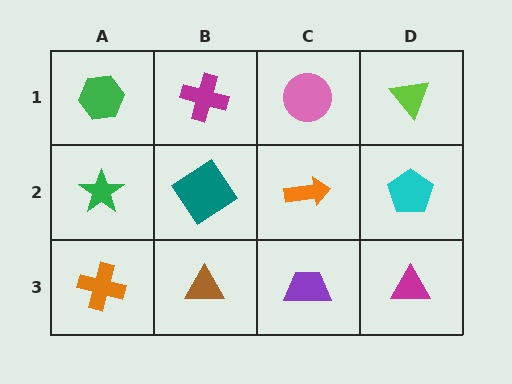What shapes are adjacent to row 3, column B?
A teal diamond (row 2, column B), an orange cross (row 3, column A), a purple trapezoid (row 3, column C).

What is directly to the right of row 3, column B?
A purple trapezoid.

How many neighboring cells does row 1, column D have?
2.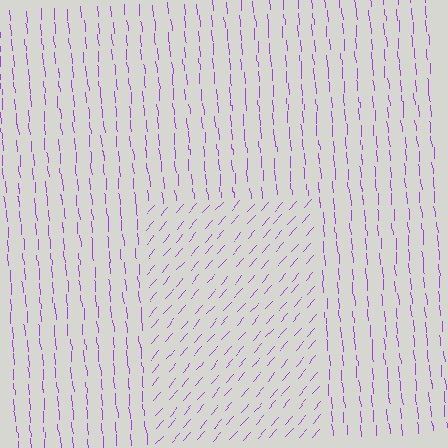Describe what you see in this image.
The image is filled with small purple line segments. A rectangle region in the image has lines oriented differently from the surrounding lines, creating a visible texture boundary.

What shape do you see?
I see a rectangle.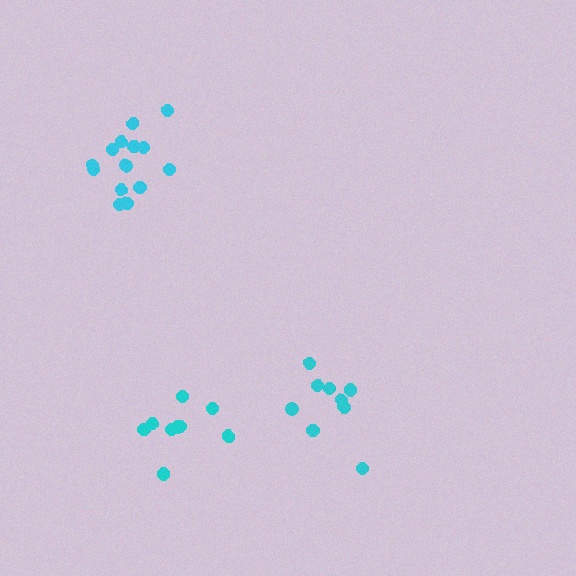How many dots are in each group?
Group 1: 14 dots, Group 2: 9 dots, Group 3: 9 dots (32 total).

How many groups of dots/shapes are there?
There are 3 groups.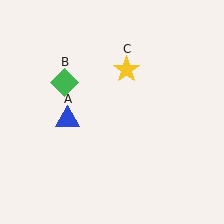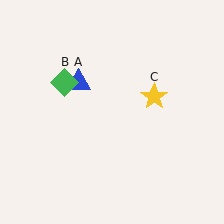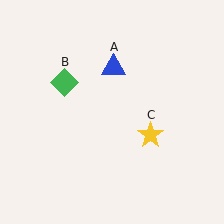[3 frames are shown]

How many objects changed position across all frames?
2 objects changed position: blue triangle (object A), yellow star (object C).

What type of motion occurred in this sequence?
The blue triangle (object A), yellow star (object C) rotated clockwise around the center of the scene.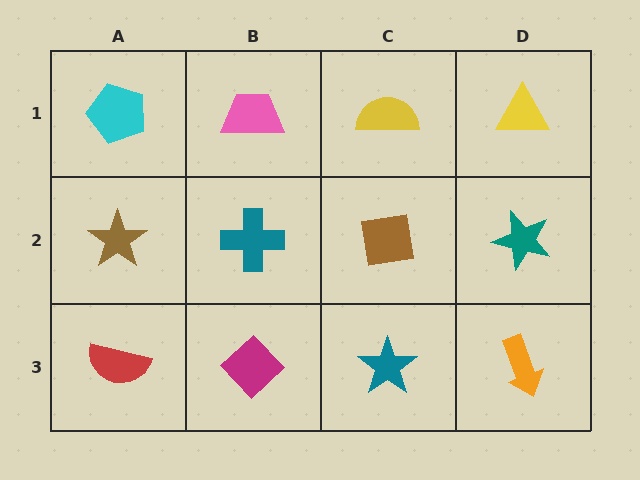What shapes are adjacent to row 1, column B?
A teal cross (row 2, column B), a cyan pentagon (row 1, column A), a yellow semicircle (row 1, column C).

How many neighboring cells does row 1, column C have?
3.